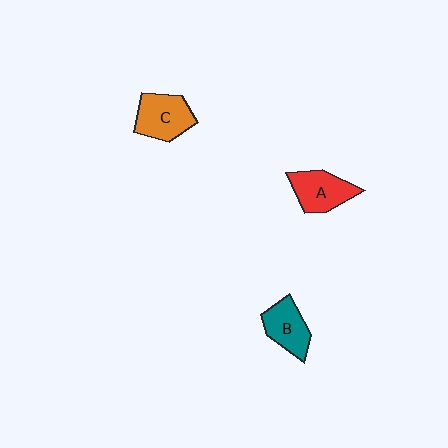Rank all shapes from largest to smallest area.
From largest to smallest: C (orange), A (red), B (teal).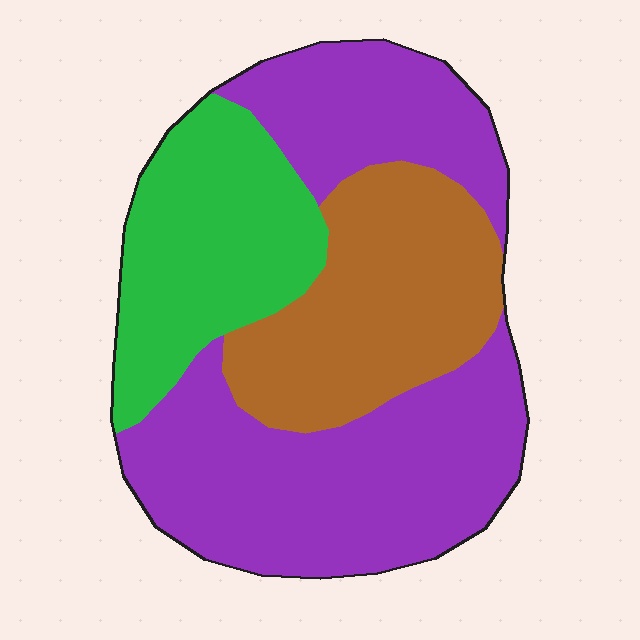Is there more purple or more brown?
Purple.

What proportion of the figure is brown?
Brown takes up about one quarter (1/4) of the figure.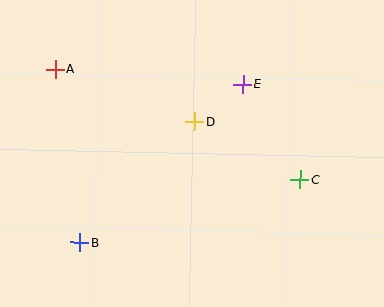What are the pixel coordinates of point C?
Point C is at (300, 180).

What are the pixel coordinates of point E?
Point E is at (243, 84).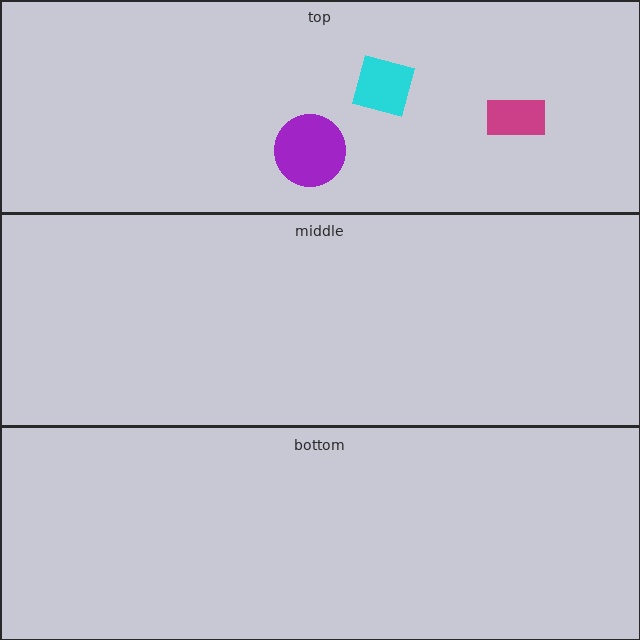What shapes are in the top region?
The magenta rectangle, the cyan square, the purple circle.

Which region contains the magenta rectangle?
The top region.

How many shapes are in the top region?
3.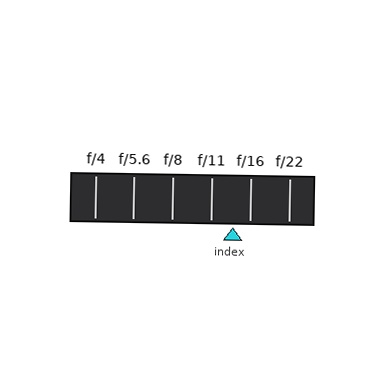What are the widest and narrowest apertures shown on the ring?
The widest aperture shown is f/4 and the narrowest is f/22.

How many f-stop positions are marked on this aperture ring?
There are 6 f-stop positions marked.